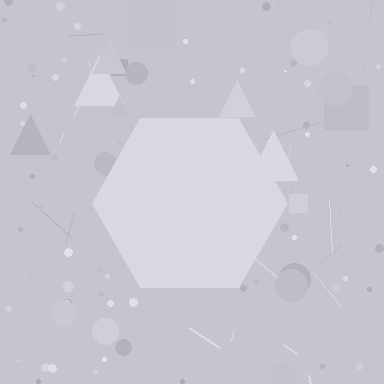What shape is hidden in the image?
A hexagon is hidden in the image.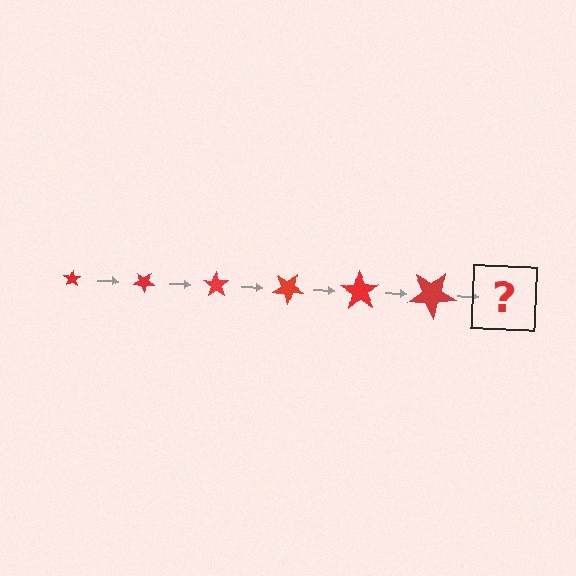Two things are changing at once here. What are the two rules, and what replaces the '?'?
The two rules are that the star grows larger each step and it rotates 35 degrees each step. The '?' should be a star, larger than the previous one and rotated 210 degrees from the start.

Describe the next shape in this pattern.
It should be a star, larger than the previous one and rotated 210 degrees from the start.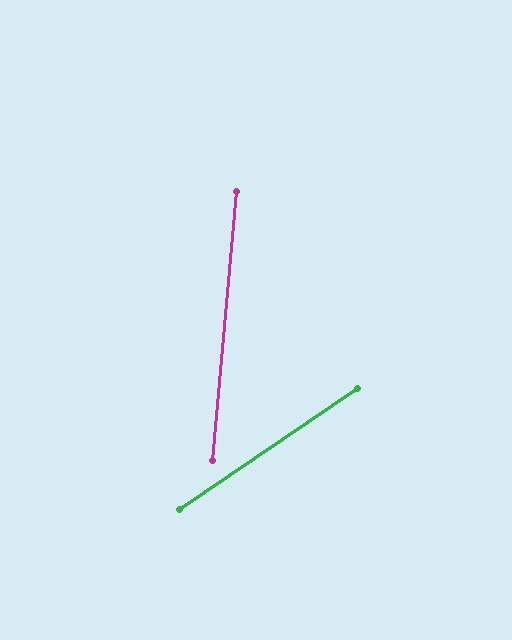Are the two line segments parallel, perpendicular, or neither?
Neither parallel nor perpendicular — they differ by about 51°.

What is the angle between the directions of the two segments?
Approximately 51 degrees.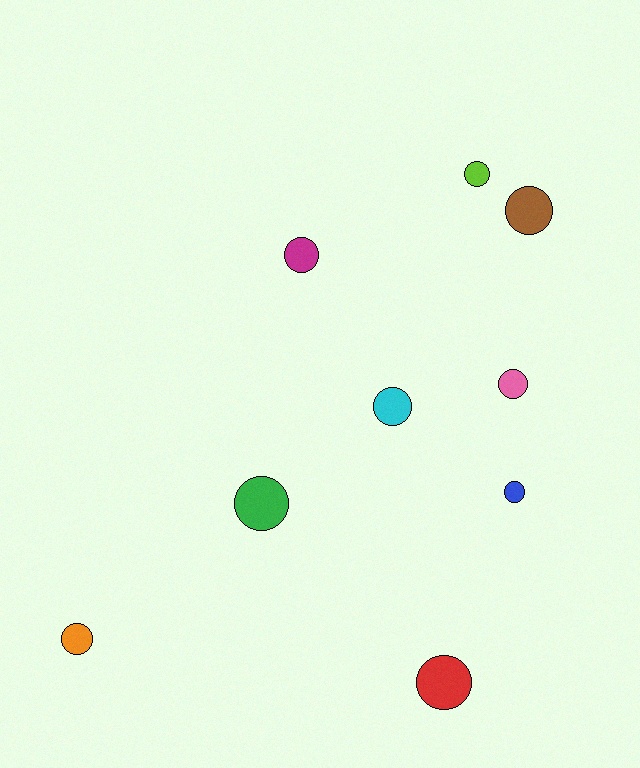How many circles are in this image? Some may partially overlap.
There are 9 circles.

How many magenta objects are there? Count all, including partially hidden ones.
There is 1 magenta object.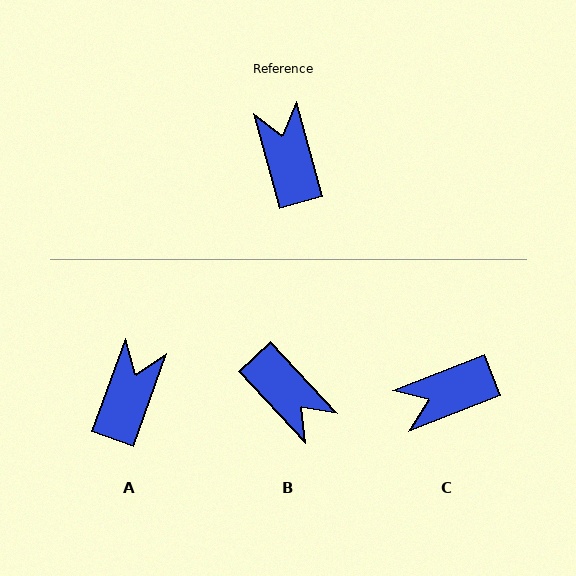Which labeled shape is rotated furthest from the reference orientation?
B, about 153 degrees away.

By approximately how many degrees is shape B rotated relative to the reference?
Approximately 153 degrees clockwise.